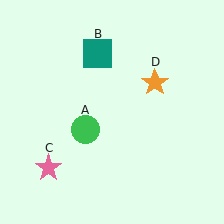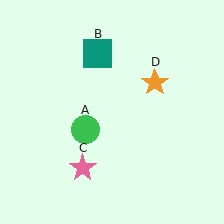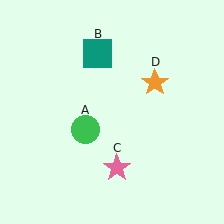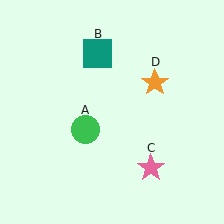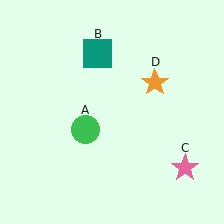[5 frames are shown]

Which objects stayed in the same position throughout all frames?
Green circle (object A) and teal square (object B) and orange star (object D) remained stationary.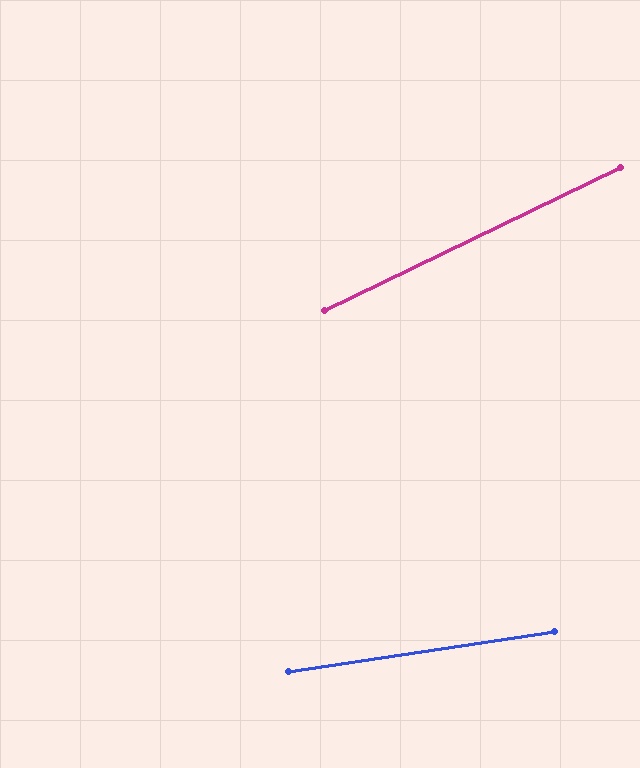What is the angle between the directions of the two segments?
Approximately 17 degrees.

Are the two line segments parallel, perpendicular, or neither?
Neither parallel nor perpendicular — they differ by about 17°.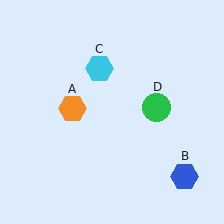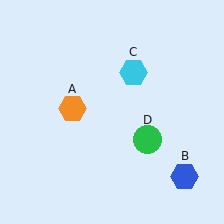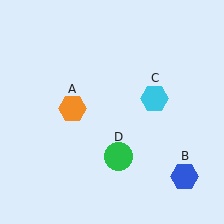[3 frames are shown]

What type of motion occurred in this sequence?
The cyan hexagon (object C), green circle (object D) rotated clockwise around the center of the scene.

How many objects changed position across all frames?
2 objects changed position: cyan hexagon (object C), green circle (object D).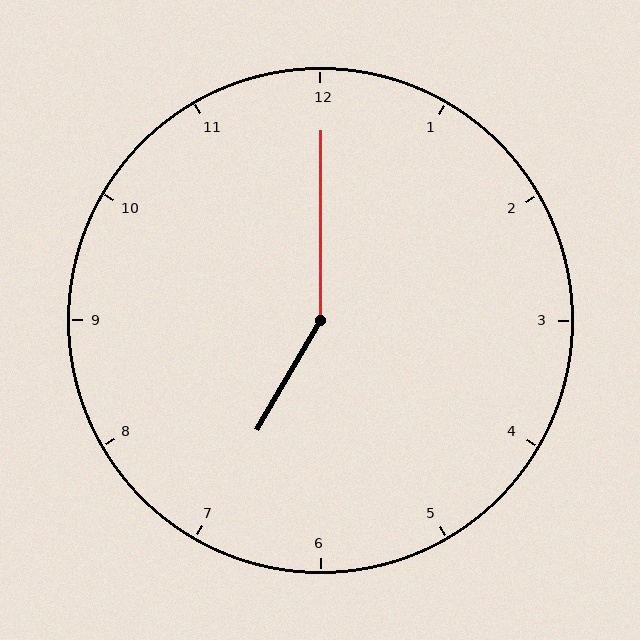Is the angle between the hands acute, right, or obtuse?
It is obtuse.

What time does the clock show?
7:00.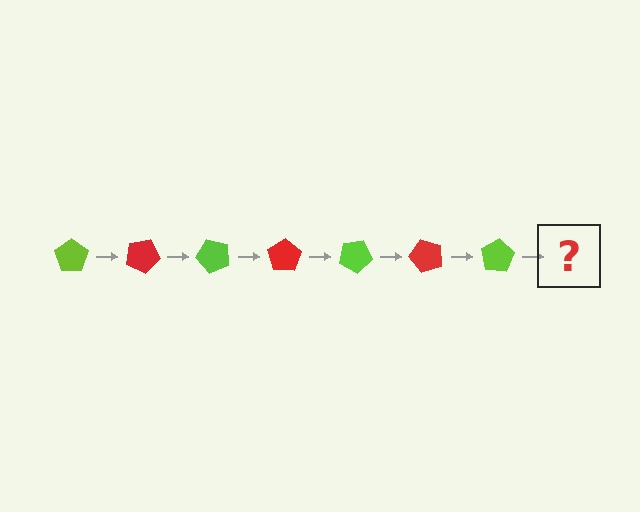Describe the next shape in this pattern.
It should be a red pentagon, rotated 175 degrees from the start.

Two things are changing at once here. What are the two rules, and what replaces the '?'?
The two rules are that it rotates 25 degrees each step and the color cycles through lime and red. The '?' should be a red pentagon, rotated 175 degrees from the start.